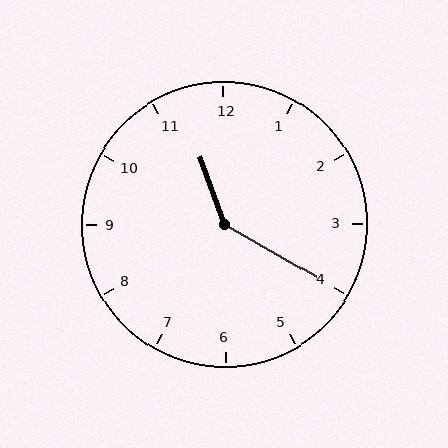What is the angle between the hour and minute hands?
Approximately 140 degrees.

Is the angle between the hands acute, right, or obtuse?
It is obtuse.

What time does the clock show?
11:20.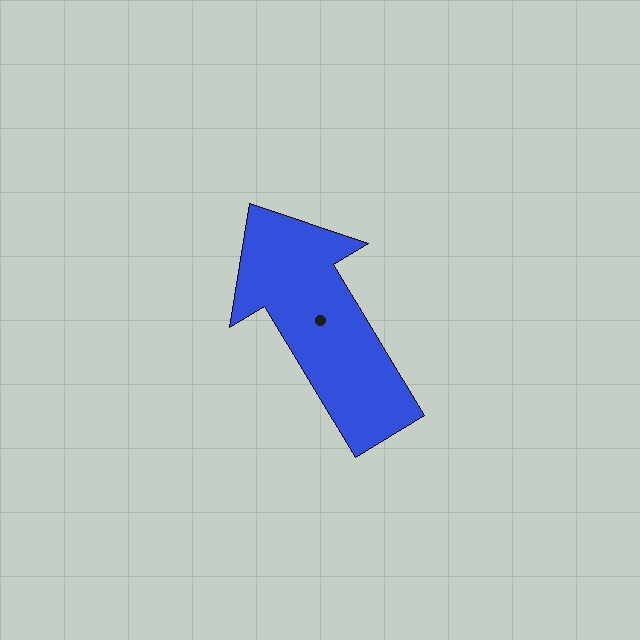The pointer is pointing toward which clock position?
Roughly 11 o'clock.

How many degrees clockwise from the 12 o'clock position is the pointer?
Approximately 329 degrees.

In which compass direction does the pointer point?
Northwest.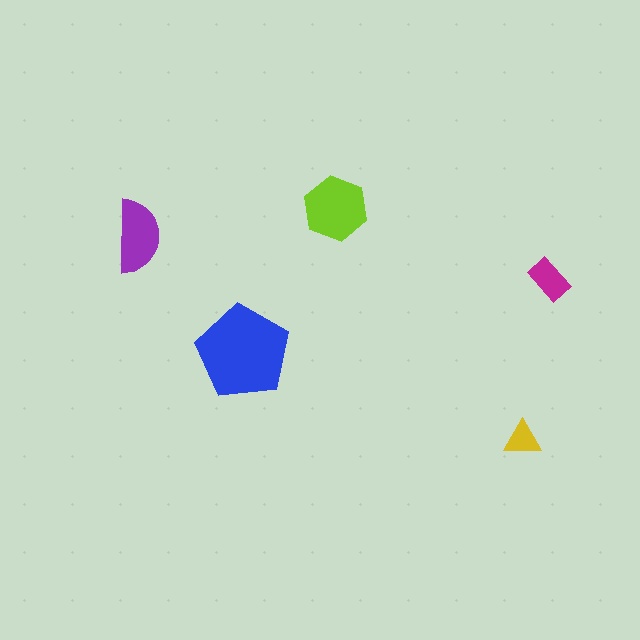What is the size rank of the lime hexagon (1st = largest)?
2nd.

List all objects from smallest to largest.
The yellow triangle, the magenta rectangle, the purple semicircle, the lime hexagon, the blue pentagon.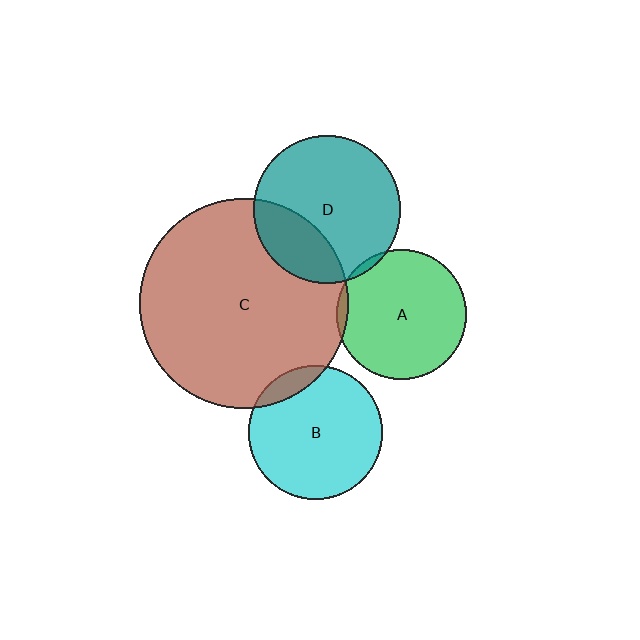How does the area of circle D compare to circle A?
Approximately 1.3 times.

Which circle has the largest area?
Circle C (brown).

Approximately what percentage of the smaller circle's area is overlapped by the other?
Approximately 25%.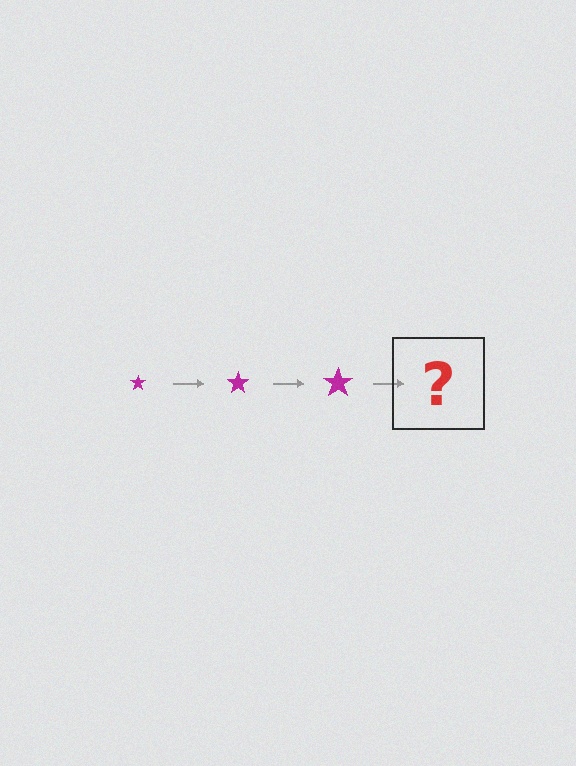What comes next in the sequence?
The next element should be a magenta star, larger than the previous one.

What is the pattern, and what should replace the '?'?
The pattern is that the star gets progressively larger each step. The '?' should be a magenta star, larger than the previous one.